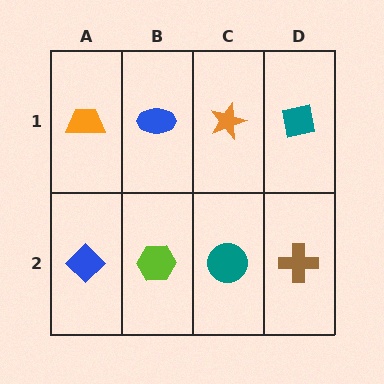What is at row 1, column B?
A blue ellipse.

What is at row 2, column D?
A brown cross.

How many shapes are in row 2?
4 shapes.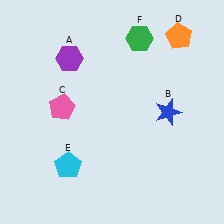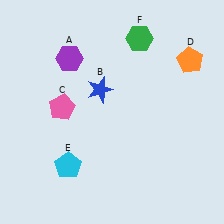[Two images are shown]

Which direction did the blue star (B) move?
The blue star (B) moved left.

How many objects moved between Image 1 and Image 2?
2 objects moved between the two images.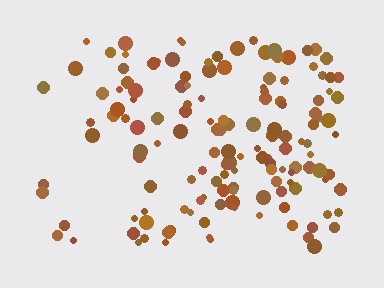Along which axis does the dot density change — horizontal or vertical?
Horizontal.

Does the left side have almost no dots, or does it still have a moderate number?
Still a moderate number, just noticeably fewer than the right.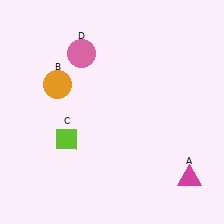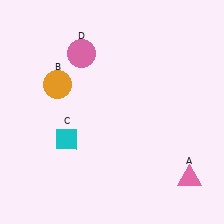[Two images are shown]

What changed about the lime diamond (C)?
In Image 1, C is lime. In Image 2, it changed to cyan.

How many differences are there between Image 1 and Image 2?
There are 2 differences between the two images.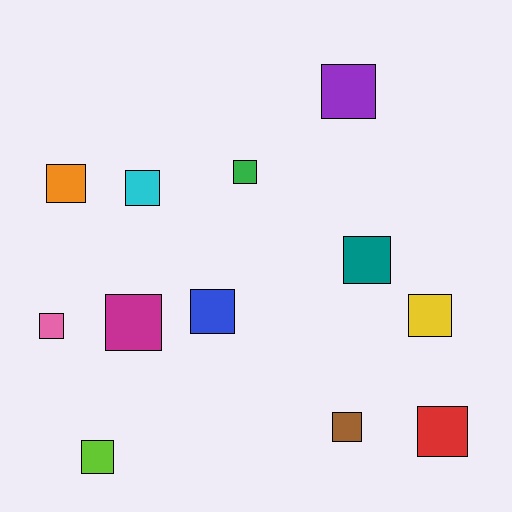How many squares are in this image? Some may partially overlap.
There are 12 squares.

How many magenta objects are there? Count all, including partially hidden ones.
There is 1 magenta object.